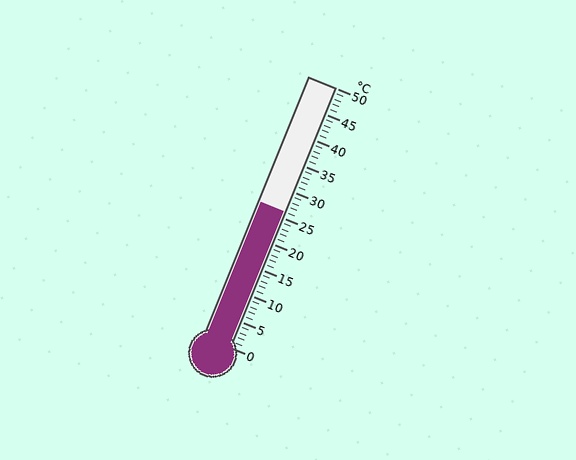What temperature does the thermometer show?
The thermometer shows approximately 26°C.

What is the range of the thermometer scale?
The thermometer scale ranges from 0°C to 50°C.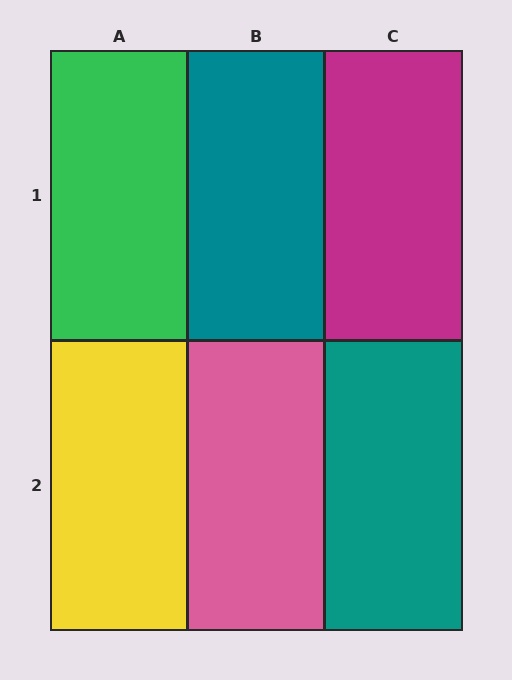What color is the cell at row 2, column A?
Yellow.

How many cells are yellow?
1 cell is yellow.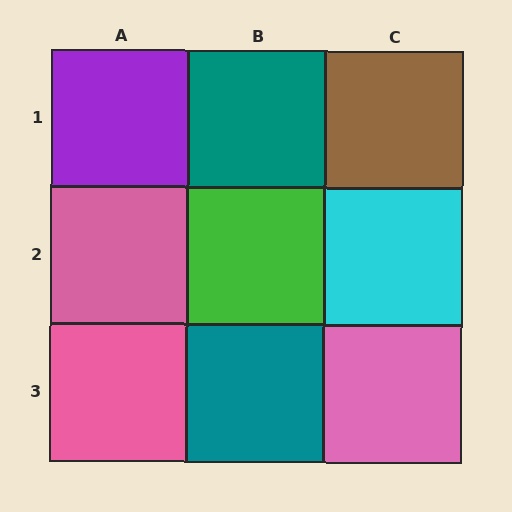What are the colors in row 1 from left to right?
Purple, teal, brown.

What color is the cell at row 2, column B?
Green.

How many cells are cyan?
1 cell is cyan.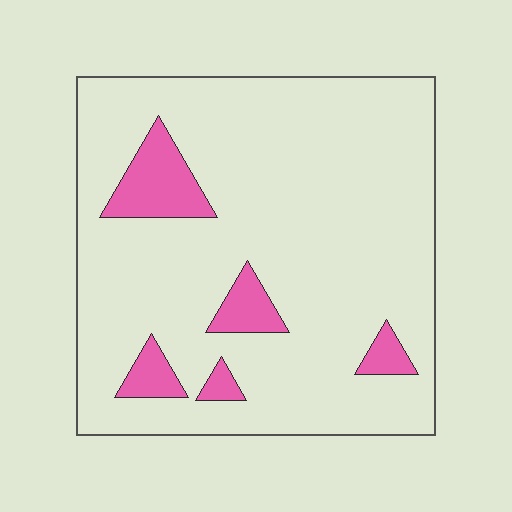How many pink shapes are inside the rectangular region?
5.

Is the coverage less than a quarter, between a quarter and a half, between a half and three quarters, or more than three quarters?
Less than a quarter.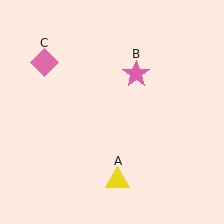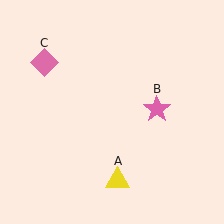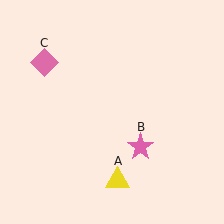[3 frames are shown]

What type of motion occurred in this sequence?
The pink star (object B) rotated clockwise around the center of the scene.